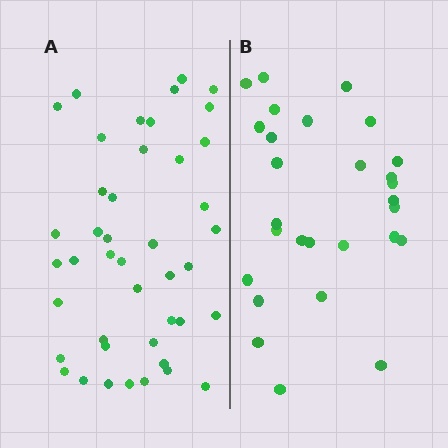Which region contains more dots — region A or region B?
Region A (the left region) has more dots.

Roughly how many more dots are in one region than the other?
Region A has approximately 15 more dots than region B.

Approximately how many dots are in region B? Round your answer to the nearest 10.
About 30 dots. (The exact count is 28, which rounds to 30.)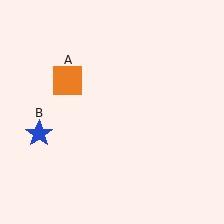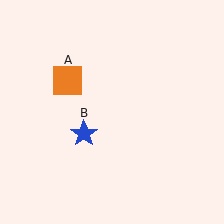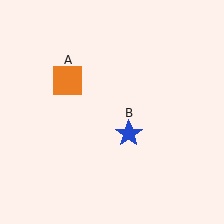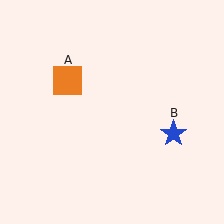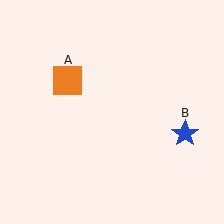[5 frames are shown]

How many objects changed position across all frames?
1 object changed position: blue star (object B).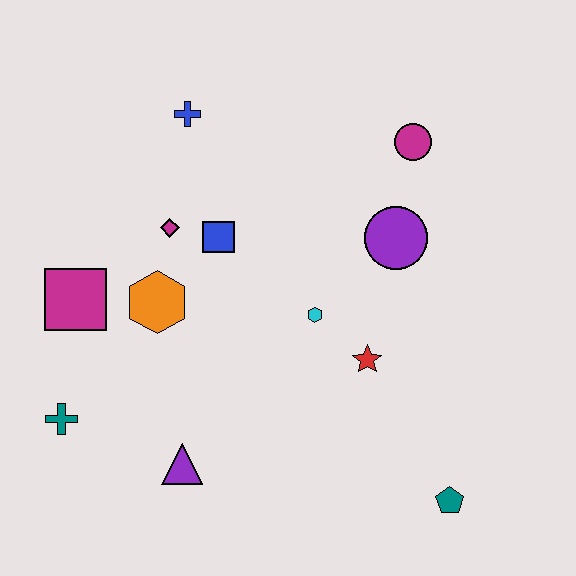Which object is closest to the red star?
The cyan hexagon is closest to the red star.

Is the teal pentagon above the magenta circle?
No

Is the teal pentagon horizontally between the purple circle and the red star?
No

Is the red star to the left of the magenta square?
No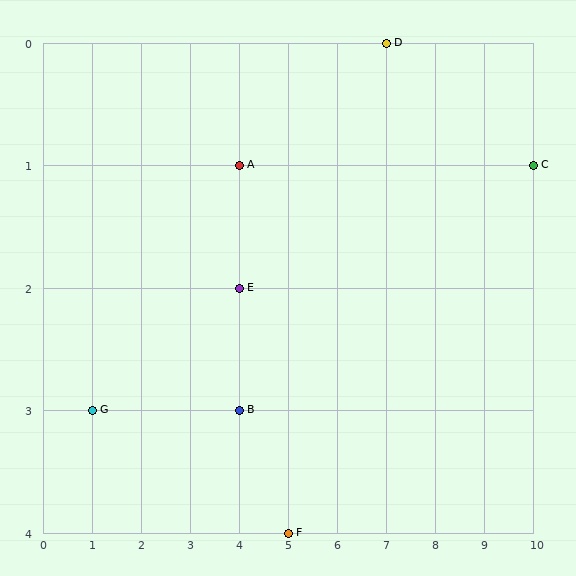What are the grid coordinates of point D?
Point D is at grid coordinates (7, 0).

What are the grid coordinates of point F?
Point F is at grid coordinates (5, 4).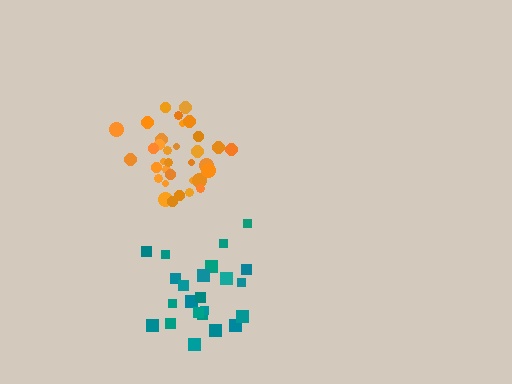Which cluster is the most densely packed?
Orange.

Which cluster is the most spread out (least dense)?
Teal.